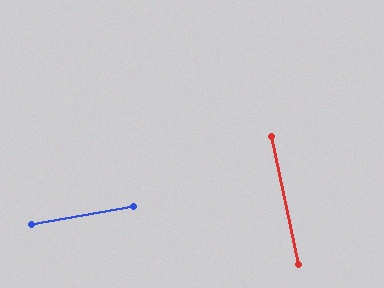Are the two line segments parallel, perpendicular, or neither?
Perpendicular — they meet at approximately 88°.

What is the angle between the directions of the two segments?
Approximately 88 degrees.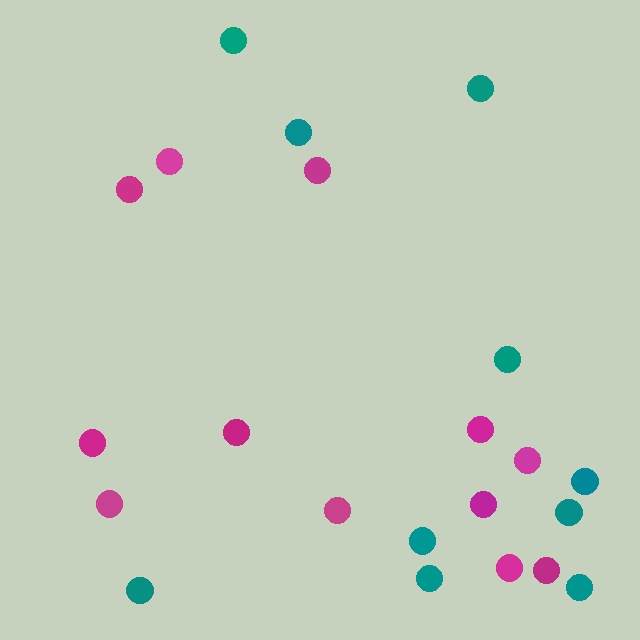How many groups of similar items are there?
There are 2 groups: one group of magenta circles (12) and one group of teal circles (10).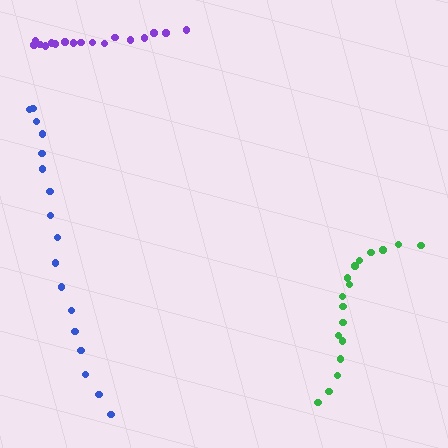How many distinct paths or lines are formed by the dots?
There are 3 distinct paths.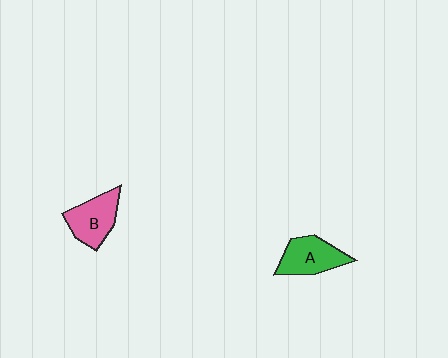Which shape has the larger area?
Shape B (pink).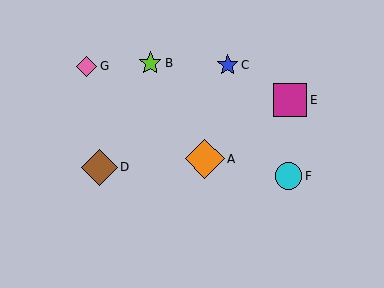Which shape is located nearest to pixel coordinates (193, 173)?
The orange diamond (labeled A) at (205, 159) is nearest to that location.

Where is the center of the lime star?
The center of the lime star is at (150, 63).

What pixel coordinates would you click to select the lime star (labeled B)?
Click at (150, 63) to select the lime star B.